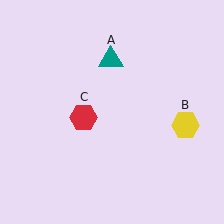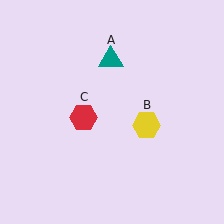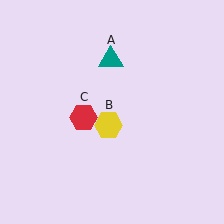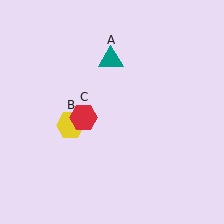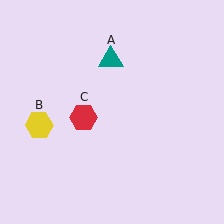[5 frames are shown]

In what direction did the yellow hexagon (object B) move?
The yellow hexagon (object B) moved left.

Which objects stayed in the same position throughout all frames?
Teal triangle (object A) and red hexagon (object C) remained stationary.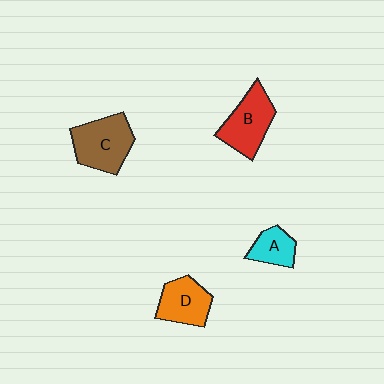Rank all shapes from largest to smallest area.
From largest to smallest: C (brown), B (red), D (orange), A (cyan).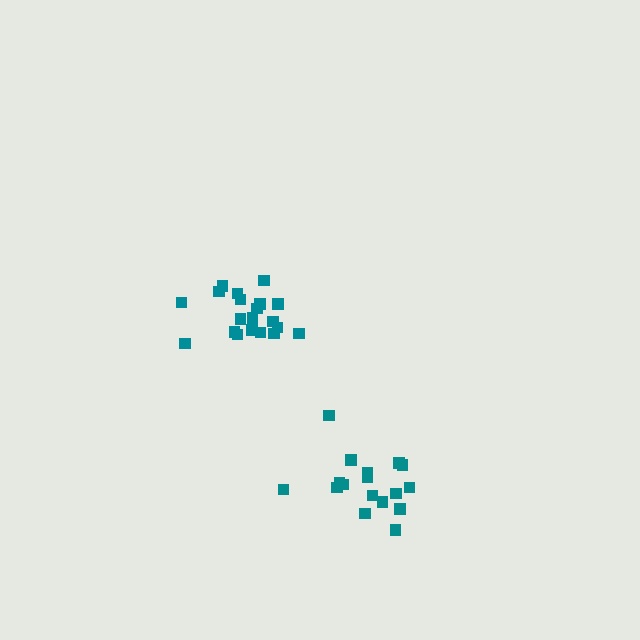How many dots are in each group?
Group 1: 17 dots, Group 2: 20 dots (37 total).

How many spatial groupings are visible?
There are 2 spatial groupings.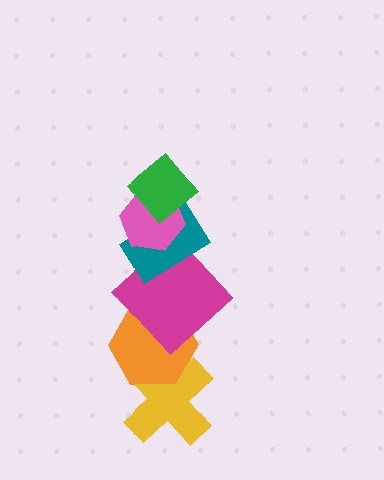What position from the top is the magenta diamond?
The magenta diamond is 4th from the top.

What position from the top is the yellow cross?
The yellow cross is 6th from the top.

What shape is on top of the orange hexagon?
The magenta diamond is on top of the orange hexagon.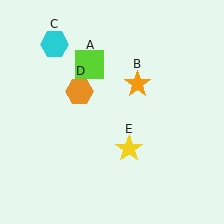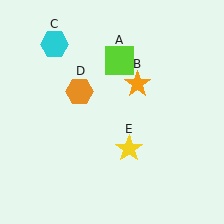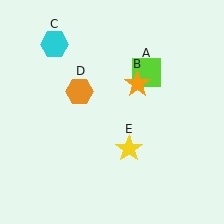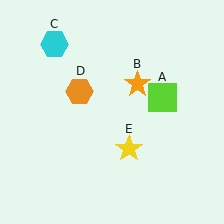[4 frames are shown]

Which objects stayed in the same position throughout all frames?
Orange star (object B) and cyan hexagon (object C) and orange hexagon (object D) and yellow star (object E) remained stationary.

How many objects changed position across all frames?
1 object changed position: lime square (object A).